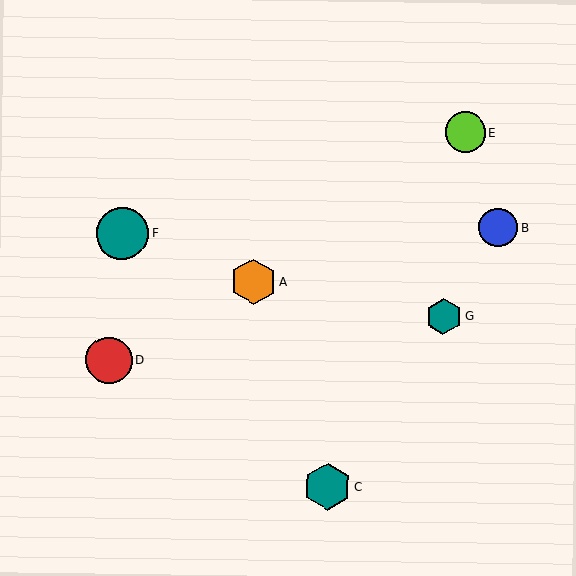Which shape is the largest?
The teal circle (labeled F) is the largest.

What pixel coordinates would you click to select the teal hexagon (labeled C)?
Click at (327, 487) to select the teal hexagon C.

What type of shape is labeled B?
Shape B is a blue circle.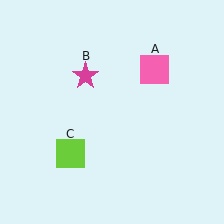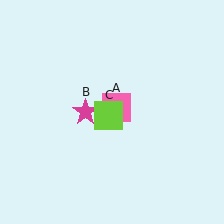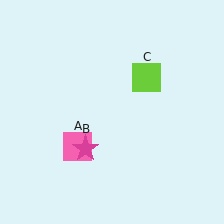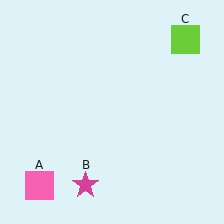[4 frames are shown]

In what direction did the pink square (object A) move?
The pink square (object A) moved down and to the left.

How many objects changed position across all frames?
3 objects changed position: pink square (object A), magenta star (object B), lime square (object C).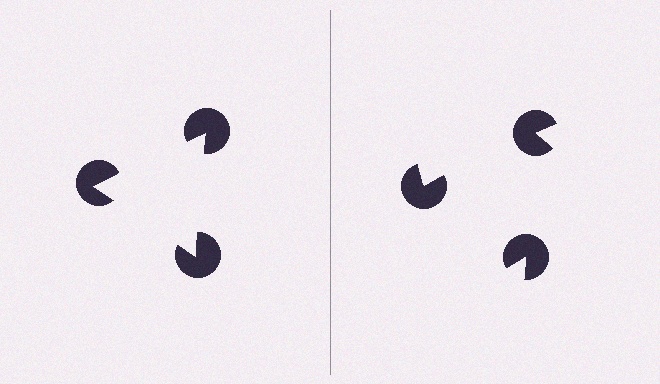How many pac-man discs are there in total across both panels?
6 — 3 on each side.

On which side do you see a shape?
An illusory triangle appears on the left side. On the right side the wedge cuts are rotated, so no coherent shape forms.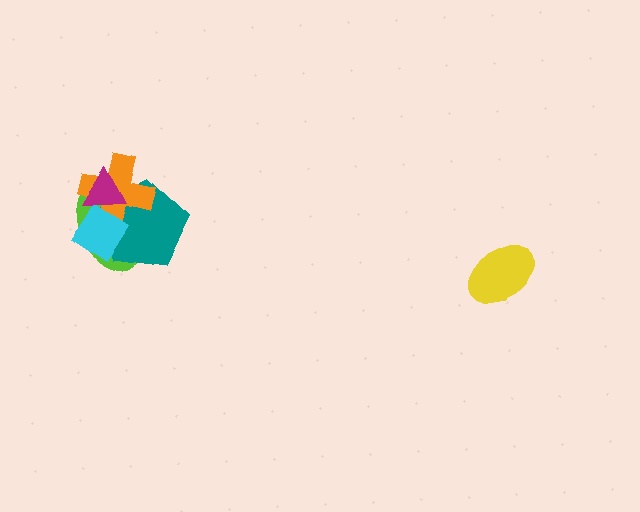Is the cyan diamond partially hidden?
Yes, it is partially covered by another shape.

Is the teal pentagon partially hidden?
Yes, it is partially covered by another shape.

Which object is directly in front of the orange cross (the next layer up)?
The cyan diamond is directly in front of the orange cross.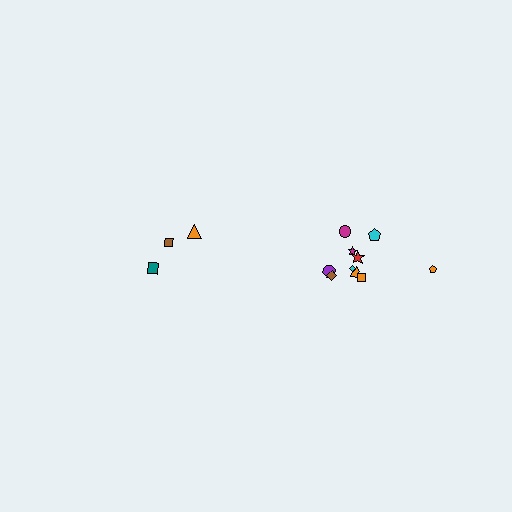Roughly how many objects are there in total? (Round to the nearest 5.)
Roughly 15 objects in total.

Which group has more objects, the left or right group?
The right group.